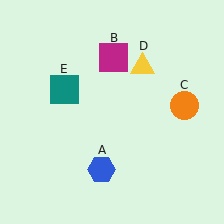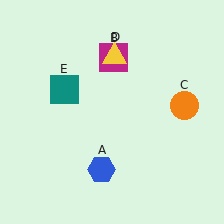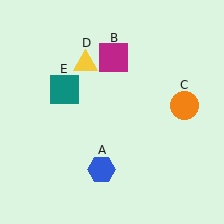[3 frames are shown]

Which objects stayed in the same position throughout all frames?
Blue hexagon (object A) and magenta square (object B) and orange circle (object C) and teal square (object E) remained stationary.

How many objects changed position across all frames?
1 object changed position: yellow triangle (object D).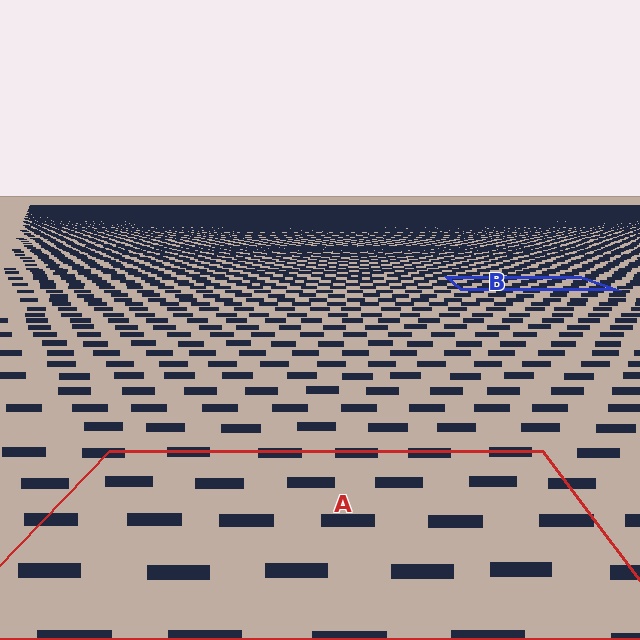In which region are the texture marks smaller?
The texture marks are smaller in region B, because it is farther away.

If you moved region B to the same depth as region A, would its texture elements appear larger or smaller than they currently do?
They would appear larger. At a closer depth, the same texture elements are projected at a bigger on-screen size.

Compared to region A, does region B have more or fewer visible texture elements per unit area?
Region B has more texture elements per unit area — they are packed more densely because it is farther away.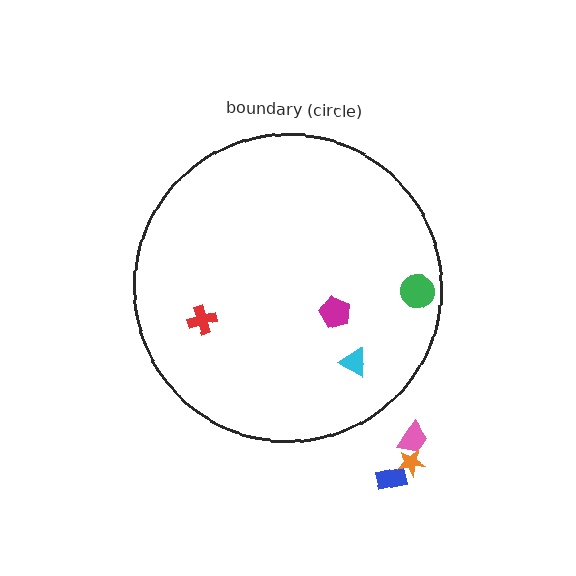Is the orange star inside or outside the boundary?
Outside.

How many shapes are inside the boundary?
4 inside, 3 outside.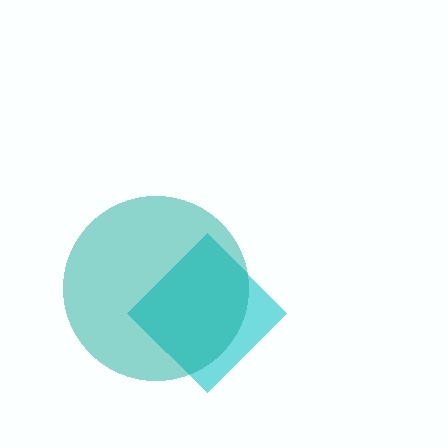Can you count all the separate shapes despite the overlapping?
Yes, there are 2 separate shapes.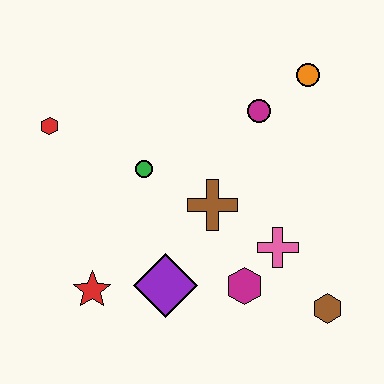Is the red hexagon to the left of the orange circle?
Yes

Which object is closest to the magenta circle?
The orange circle is closest to the magenta circle.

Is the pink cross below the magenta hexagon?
No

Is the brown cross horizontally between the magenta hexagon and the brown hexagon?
No